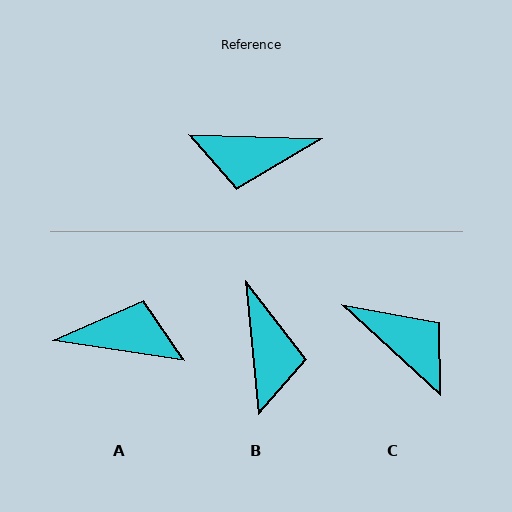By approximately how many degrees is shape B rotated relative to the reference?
Approximately 97 degrees counter-clockwise.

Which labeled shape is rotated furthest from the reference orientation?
A, about 173 degrees away.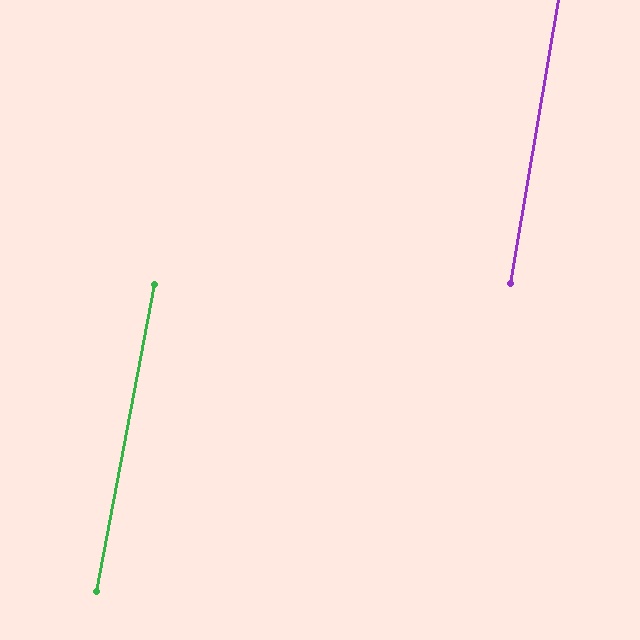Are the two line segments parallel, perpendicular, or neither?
Parallel — their directions differ by only 1.0°.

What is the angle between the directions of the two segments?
Approximately 1 degree.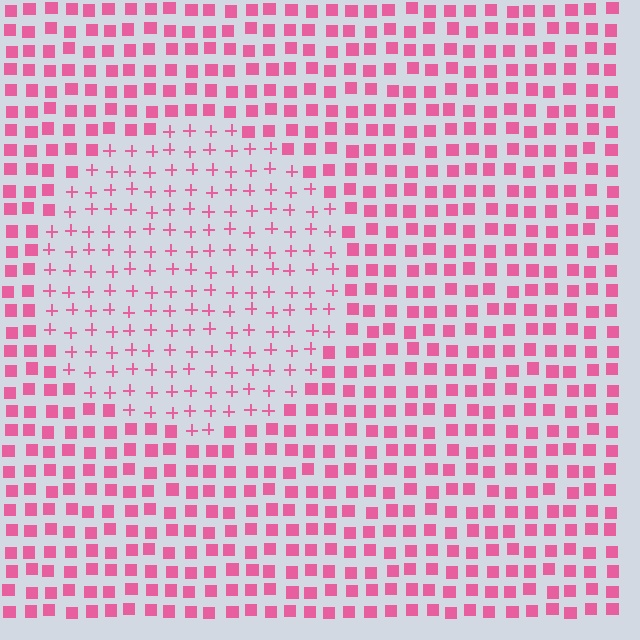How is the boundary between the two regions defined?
The boundary is defined by a change in element shape: plus signs inside vs. squares outside. All elements share the same color and spacing.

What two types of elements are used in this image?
The image uses plus signs inside the circle region and squares outside it.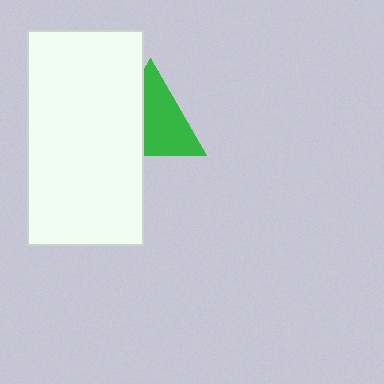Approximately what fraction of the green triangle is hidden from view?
Roughly 38% of the green triangle is hidden behind the white rectangle.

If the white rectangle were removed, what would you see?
You would see the complete green triangle.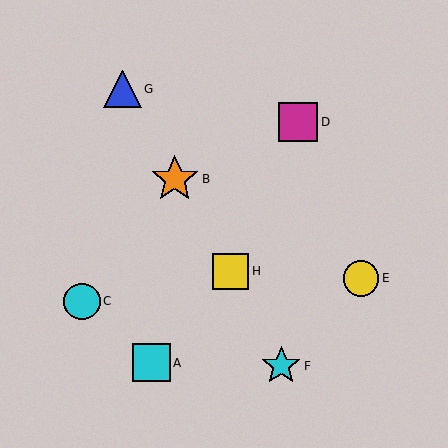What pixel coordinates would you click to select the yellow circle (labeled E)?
Click at (361, 278) to select the yellow circle E.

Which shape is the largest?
The orange star (labeled B) is the largest.